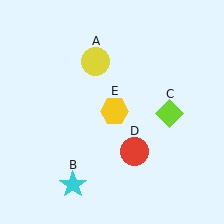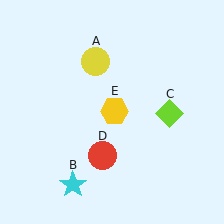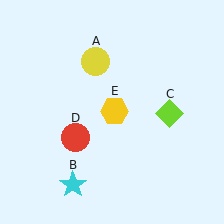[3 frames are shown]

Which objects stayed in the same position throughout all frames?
Yellow circle (object A) and cyan star (object B) and lime diamond (object C) and yellow hexagon (object E) remained stationary.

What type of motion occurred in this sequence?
The red circle (object D) rotated clockwise around the center of the scene.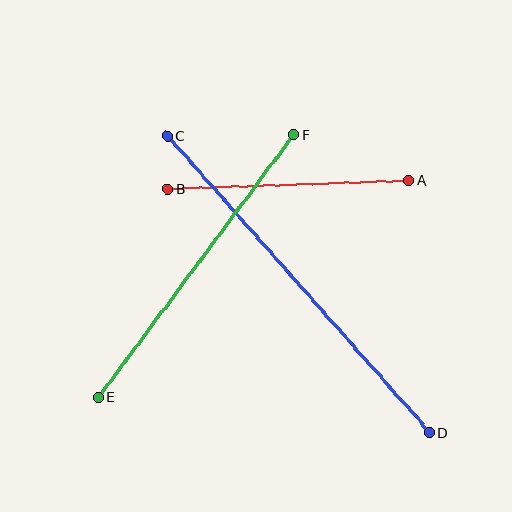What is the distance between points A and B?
The distance is approximately 242 pixels.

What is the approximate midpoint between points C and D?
The midpoint is at approximately (298, 284) pixels.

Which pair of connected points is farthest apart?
Points C and D are farthest apart.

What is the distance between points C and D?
The distance is approximately 396 pixels.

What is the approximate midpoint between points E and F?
The midpoint is at approximately (196, 266) pixels.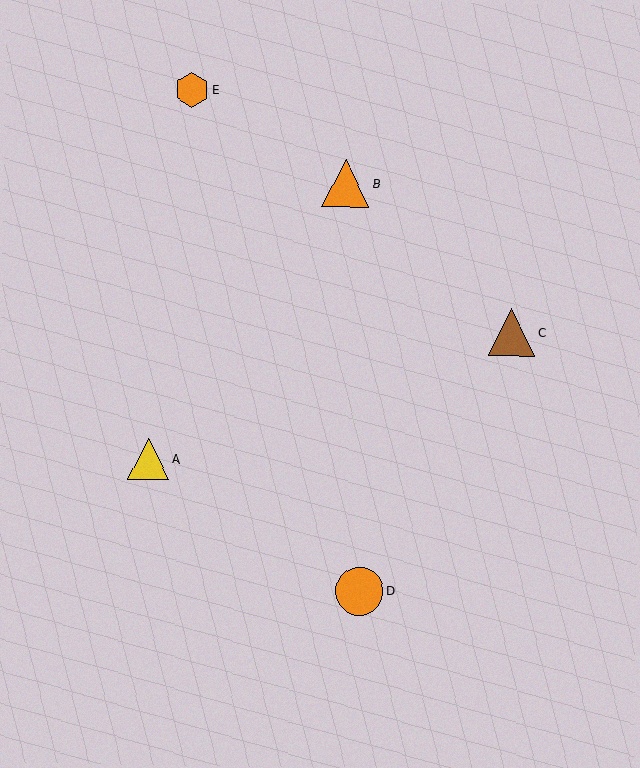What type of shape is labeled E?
Shape E is an orange hexagon.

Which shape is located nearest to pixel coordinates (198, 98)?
The orange hexagon (labeled E) at (192, 90) is nearest to that location.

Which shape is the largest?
The orange triangle (labeled B) is the largest.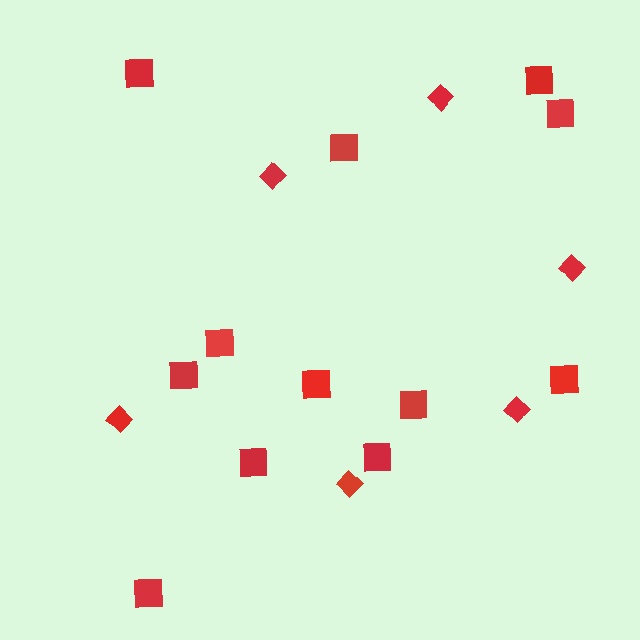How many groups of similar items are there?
There are 2 groups: one group of squares (12) and one group of diamonds (6).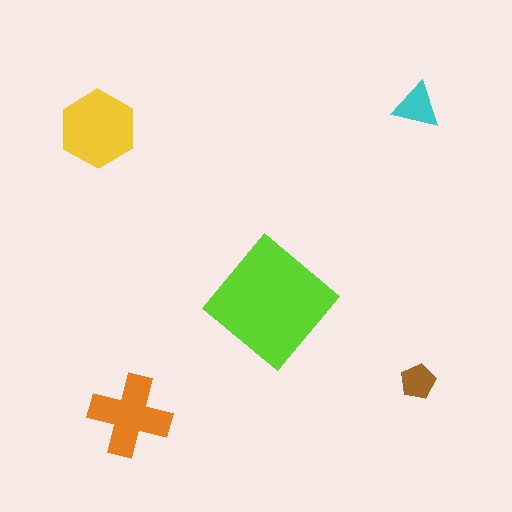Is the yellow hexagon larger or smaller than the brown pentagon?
Larger.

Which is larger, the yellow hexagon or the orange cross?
The yellow hexagon.